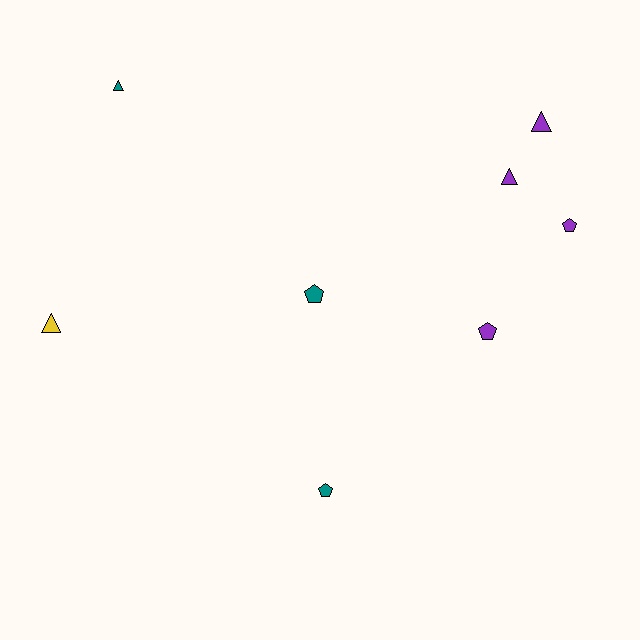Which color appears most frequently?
Purple, with 4 objects.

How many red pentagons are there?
There are no red pentagons.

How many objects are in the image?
There are 8 objects.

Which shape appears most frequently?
Triangle, with 4 objects.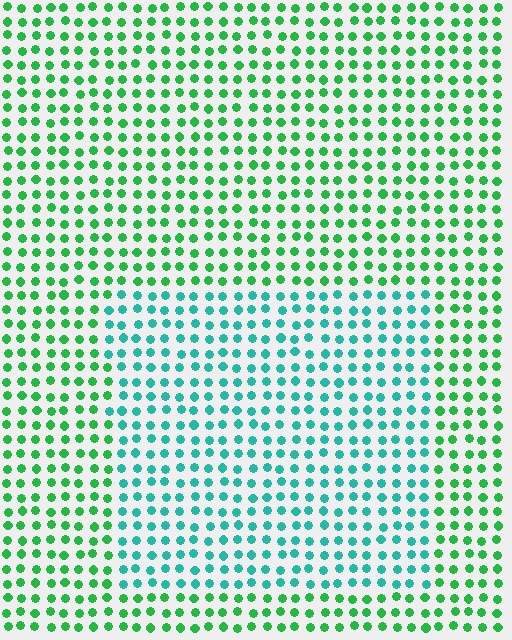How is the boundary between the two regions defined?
The boundary is defined purely by a slight shift in hue (about 40 degrees). Spacing, size, and orientation are identical on both sides.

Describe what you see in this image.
The image is filled with small green elements in a uniform arrangement. A rectangle-shaped region is visible where the elements are tinted to a slightly different hue, forming a subtle color boundary.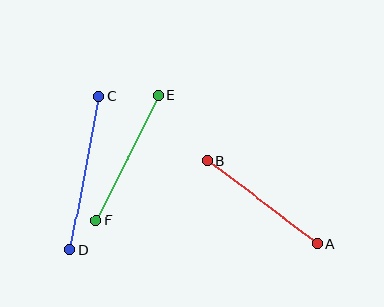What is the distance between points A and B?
The distance is approximately 138 pixels.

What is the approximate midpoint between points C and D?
The midpoint is at approximately (85, 173) pixels.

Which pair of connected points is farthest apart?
Points C and D are farthest apart.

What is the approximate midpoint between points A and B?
The midpoint is at approximately (262, 202) pixels.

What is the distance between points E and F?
The distance is approximately 140 pixels.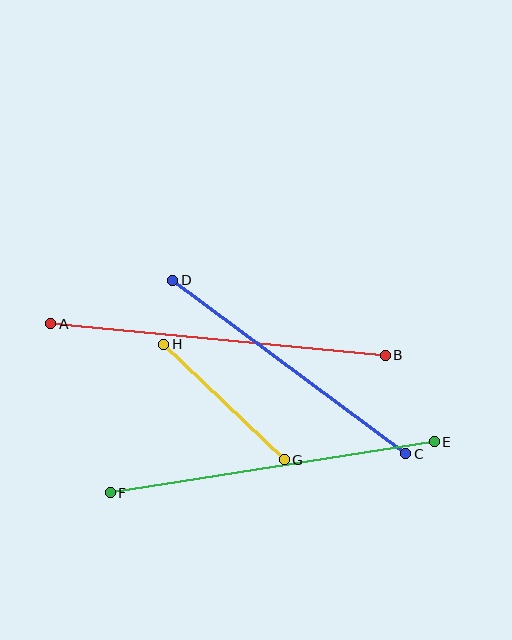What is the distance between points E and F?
The distance is approximately 328 pixels.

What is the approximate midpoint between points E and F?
The midpoint is at approximately (272, 467) pixels.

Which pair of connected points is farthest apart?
Points A and B are farthest apart.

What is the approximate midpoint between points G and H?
The midpoint is at approximately (224, 402) pixels.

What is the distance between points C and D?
The distance is approximately 290 pixels.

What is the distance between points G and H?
The distance is approximately 167 pixels.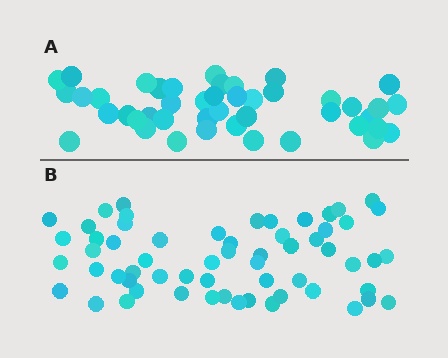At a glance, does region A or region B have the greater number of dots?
Region B (the bottom region) has more dots.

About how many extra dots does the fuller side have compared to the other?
Region B has approximately 15 more dots than region A.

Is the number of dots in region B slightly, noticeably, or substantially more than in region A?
Region B has noticeably more, but not dramatically so. The ratio is roughly 1.4 to 1.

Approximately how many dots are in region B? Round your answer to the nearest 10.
About 60 dots.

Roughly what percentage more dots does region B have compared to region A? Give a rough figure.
About 35% more.